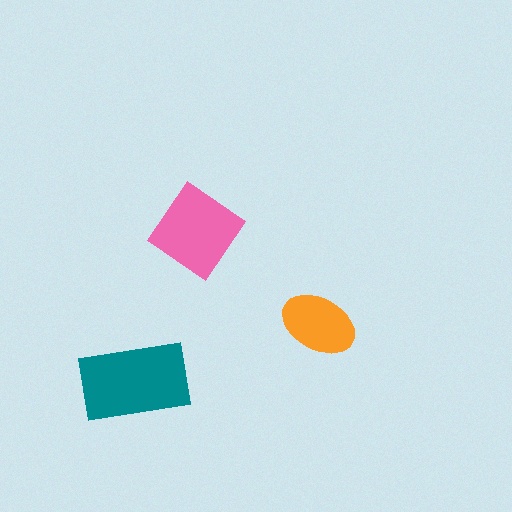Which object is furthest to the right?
The orange ellipse is rightmost.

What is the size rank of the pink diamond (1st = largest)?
2nd.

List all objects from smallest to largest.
The orange ellipse, the pink diamond, the teal rectangle.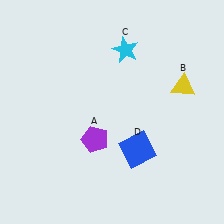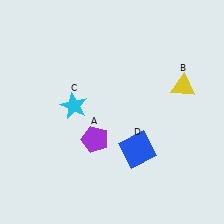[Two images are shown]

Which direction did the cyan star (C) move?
The cyan star (C) moved down.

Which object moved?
The cyan star (C) moved down.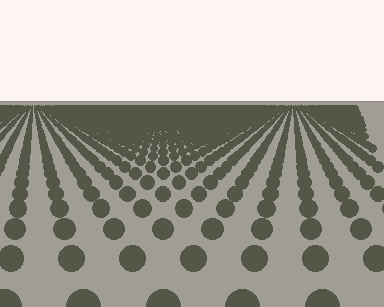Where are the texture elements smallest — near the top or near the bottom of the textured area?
Near the top.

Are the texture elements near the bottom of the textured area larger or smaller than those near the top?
Larger. Near the bottom, elements are closer to the viewer and appear at a bigger on-screen size.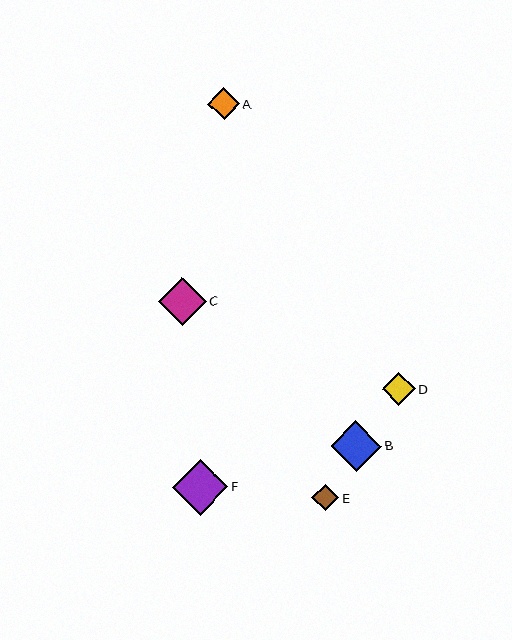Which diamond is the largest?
Diamond F is the largest with a size of approximately 55 pixels.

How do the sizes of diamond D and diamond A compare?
Diamond D and diamond A are approximately the same size.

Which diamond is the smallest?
Diamond E is the smallest with a size of approximately 27 pixels.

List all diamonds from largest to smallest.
From largest to smallest: F, B, C, D, A, E.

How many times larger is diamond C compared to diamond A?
Diamond C is approximately 1.5 times the size of diamond A.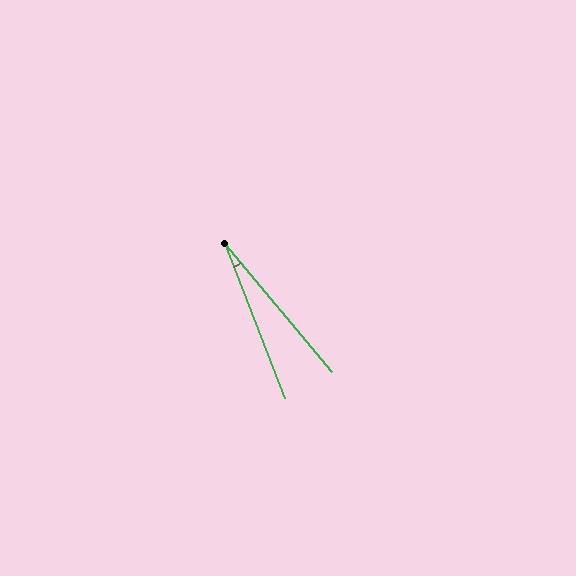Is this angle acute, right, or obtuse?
It is acute.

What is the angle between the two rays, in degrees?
Approximately 19 degrees.